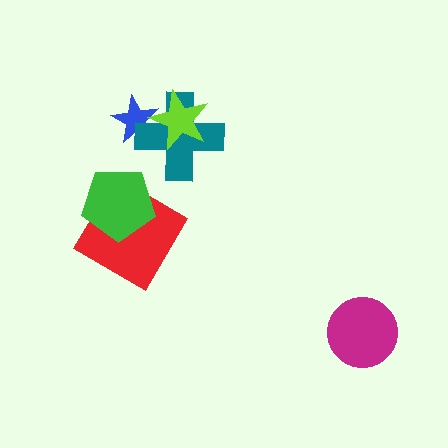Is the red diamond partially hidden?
Yes, it is partially covered by another shape.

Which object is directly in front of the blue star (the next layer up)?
The teal cross is directly in front of the blue star.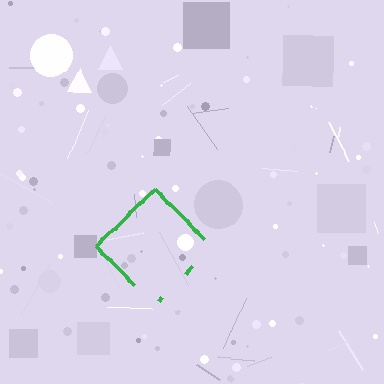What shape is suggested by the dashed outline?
The dashed outline suggests a diamond.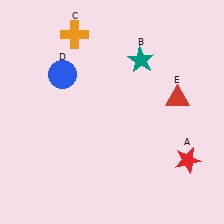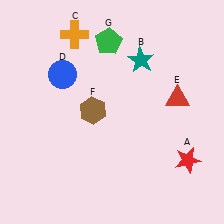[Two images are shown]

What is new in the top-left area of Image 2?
A brown hexagon (F) was added in the top-left area of Image 2.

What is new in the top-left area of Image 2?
A green pentagon (G) was added in the top-left area of Image 2.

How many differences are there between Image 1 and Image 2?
There are 2 differences between the two images.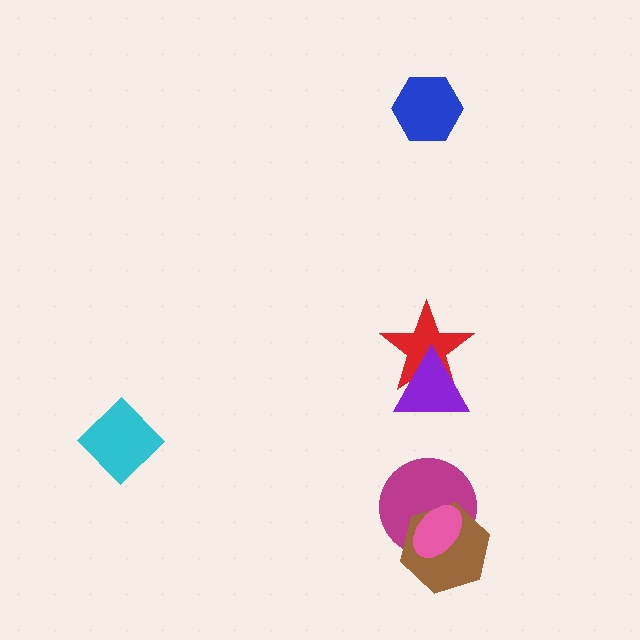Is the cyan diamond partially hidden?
No, no other shape covers it.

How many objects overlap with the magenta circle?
2 objects overlap with the magenta circle.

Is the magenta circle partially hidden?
Yes, it is partially covered by another shape.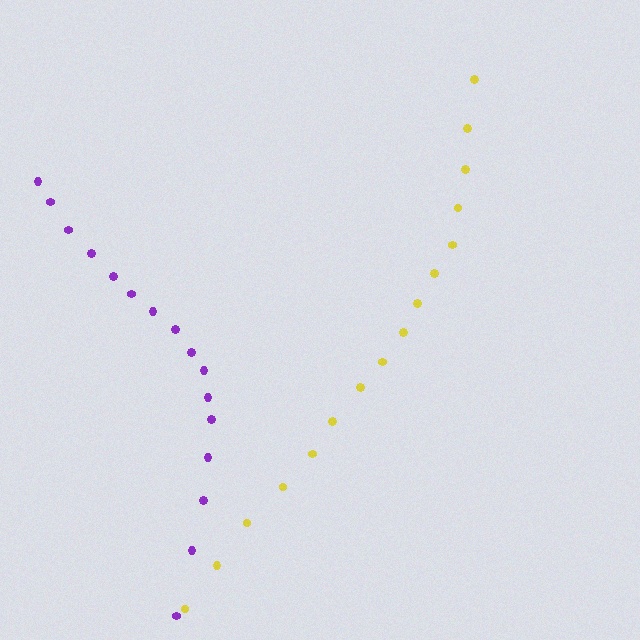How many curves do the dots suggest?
There are 2 distinct paths.